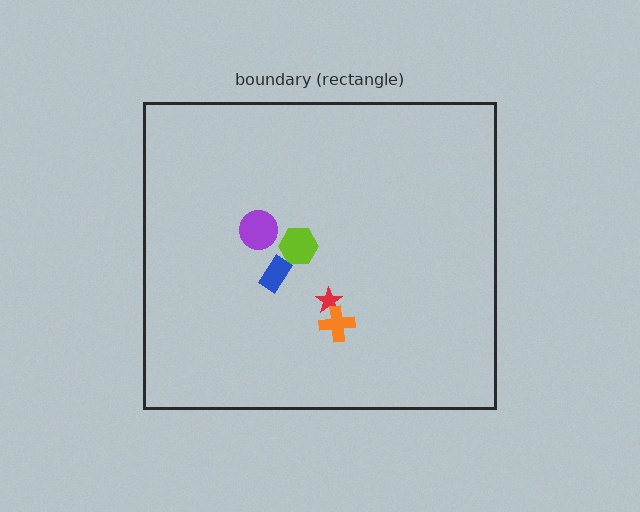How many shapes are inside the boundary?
5 inside, 0 outside.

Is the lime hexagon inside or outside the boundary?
Inside.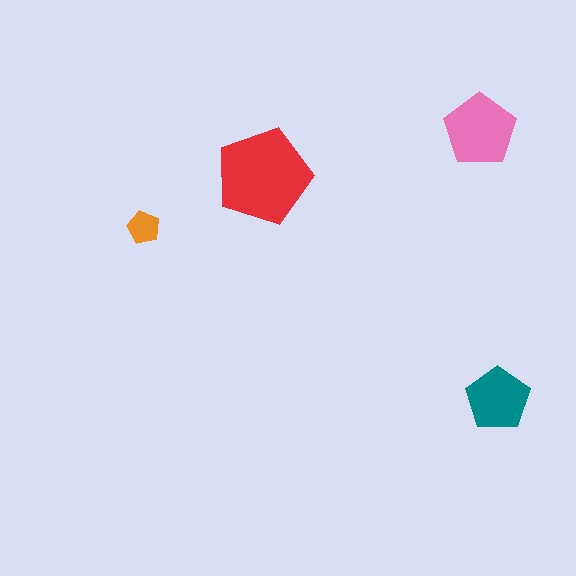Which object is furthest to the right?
The teal pentagon is rightmost.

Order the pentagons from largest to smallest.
the red one, the pink one, the teal one, the orange one.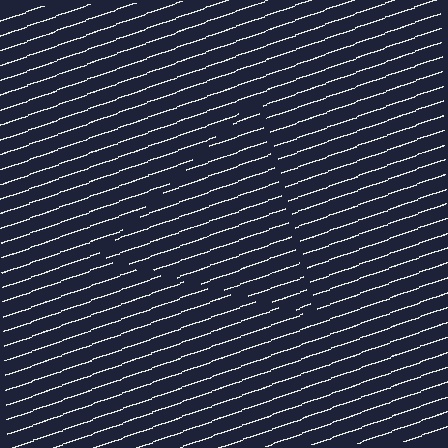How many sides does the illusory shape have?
3 sides — the line-ends trace a triangle.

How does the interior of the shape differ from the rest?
The interior of the shape contains the same grating, shifted by half a period — the contour is defined by the phase discontinuity where line-ends from the inner and outer gratings abut.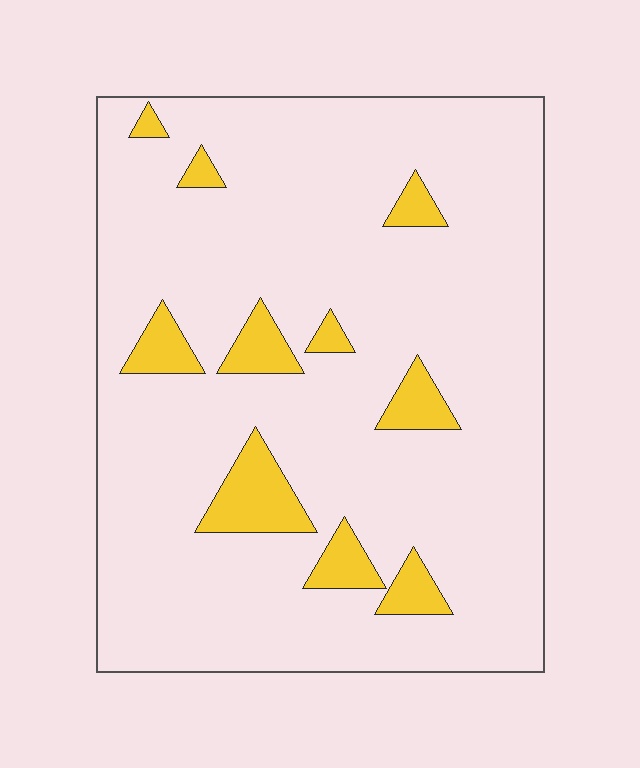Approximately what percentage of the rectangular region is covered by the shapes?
Approximately 10%.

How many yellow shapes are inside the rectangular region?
10.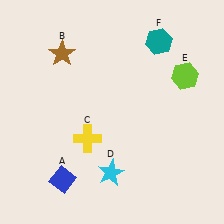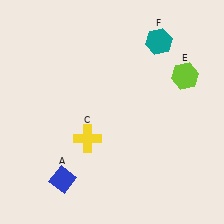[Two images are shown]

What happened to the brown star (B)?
The brown star (B) was removed in Image 2. It was in the top-left area of Image 1.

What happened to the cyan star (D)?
The cyan star (D) was removed in Image 2. It was in the bottom-left area of Image 1.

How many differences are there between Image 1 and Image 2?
There are 2 differences between the two images.